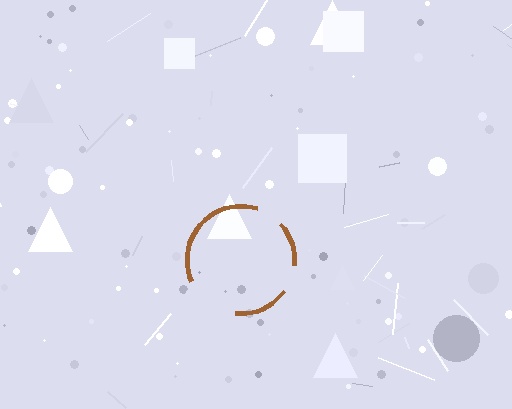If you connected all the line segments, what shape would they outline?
They would outline a circle.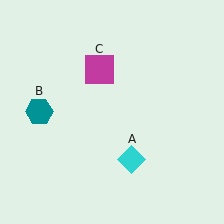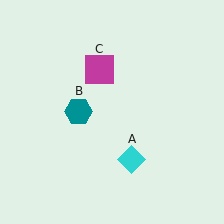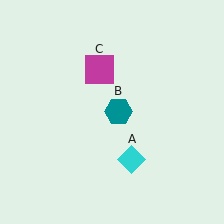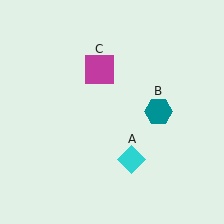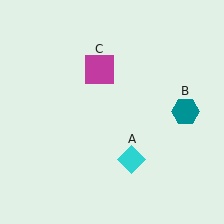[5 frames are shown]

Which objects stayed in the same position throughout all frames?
Cyan diamond (object A) and magenta square (object C) remained stationary.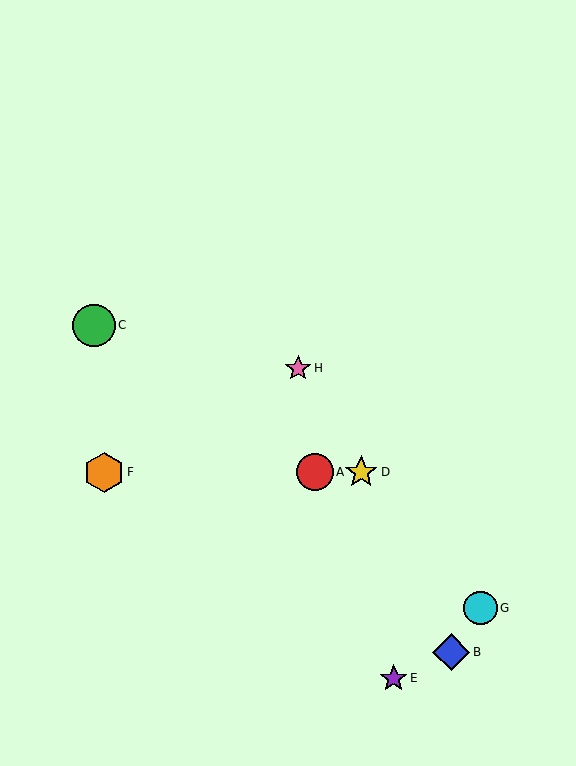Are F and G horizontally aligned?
No, F is at y≈472 and G is at y≈608.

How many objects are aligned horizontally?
3 objects (A, D, F) are aligned horizontally.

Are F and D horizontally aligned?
Yes, both are at y≈472.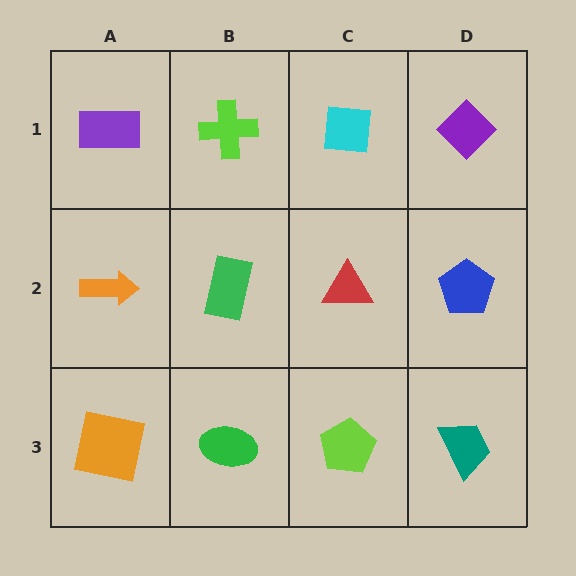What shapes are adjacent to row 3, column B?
A green rectangle (row 2, column B), an orange square (row 3, column A), a lime pentagon (row 3, column C).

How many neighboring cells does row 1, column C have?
3.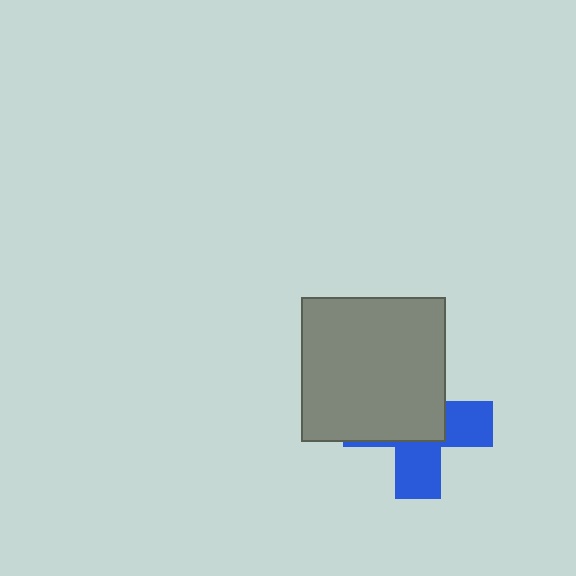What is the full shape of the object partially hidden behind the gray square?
The partially hidden object is a blue cross.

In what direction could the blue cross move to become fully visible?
The blue cross could move toward the lower-right. That would shift it out from behind the gray square entirely.